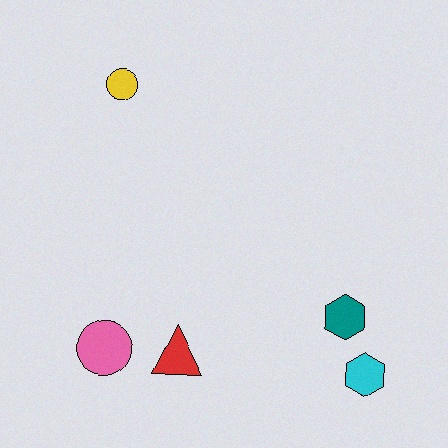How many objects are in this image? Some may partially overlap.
There are 5 objects.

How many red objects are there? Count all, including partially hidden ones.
There is 1 red object.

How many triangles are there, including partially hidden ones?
There is 1 triangle.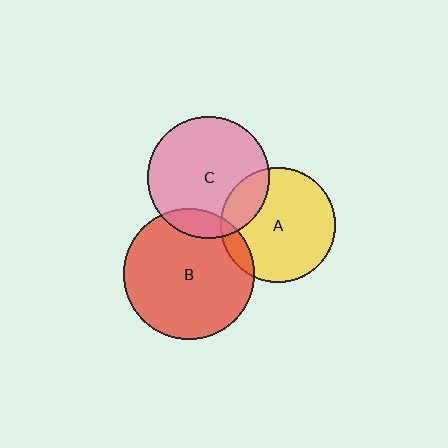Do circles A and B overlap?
Yes.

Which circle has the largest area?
Circle B (red).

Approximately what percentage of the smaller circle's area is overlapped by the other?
Approximately 10%.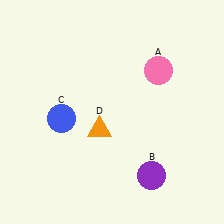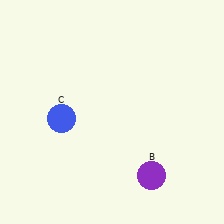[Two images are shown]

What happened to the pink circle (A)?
The pink circle (A) was removed in Image 2. It was in the top-right area of Image 1.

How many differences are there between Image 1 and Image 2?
There are 2 differences between the two images.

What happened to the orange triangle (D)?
The orange triangle (D) was removed in Image 2. It was in the bottom-left area of Image 1.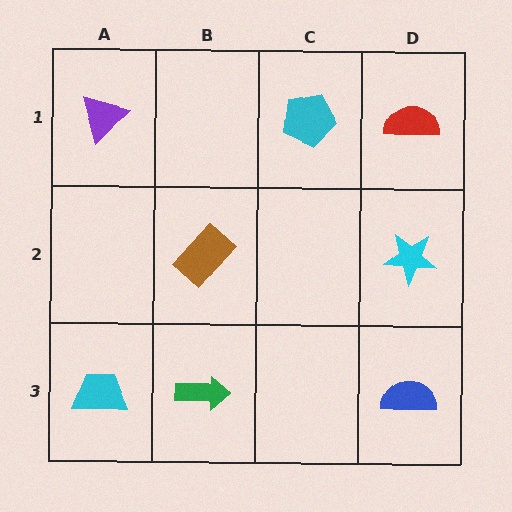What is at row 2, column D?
A cyan star.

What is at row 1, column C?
A cyan pentagon.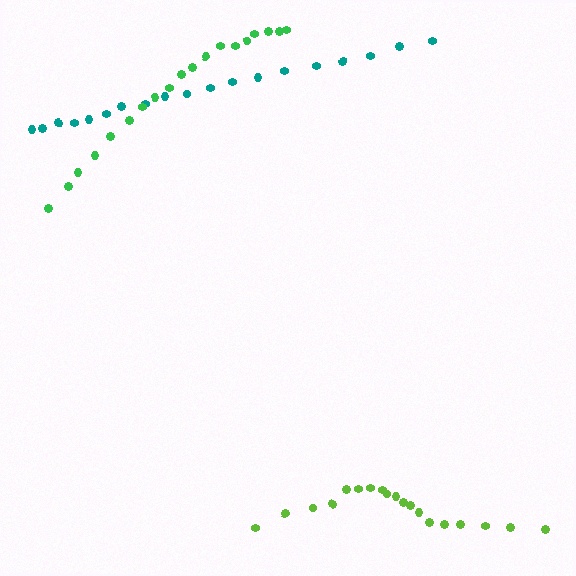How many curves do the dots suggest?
There are 3 distinct paths.